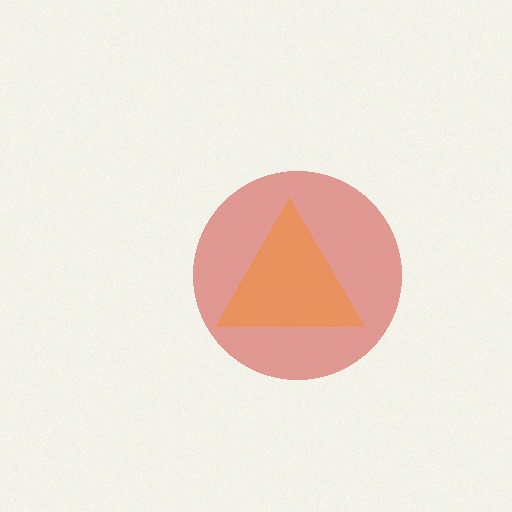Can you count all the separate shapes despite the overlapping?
Yes, there are 2 separate shapes.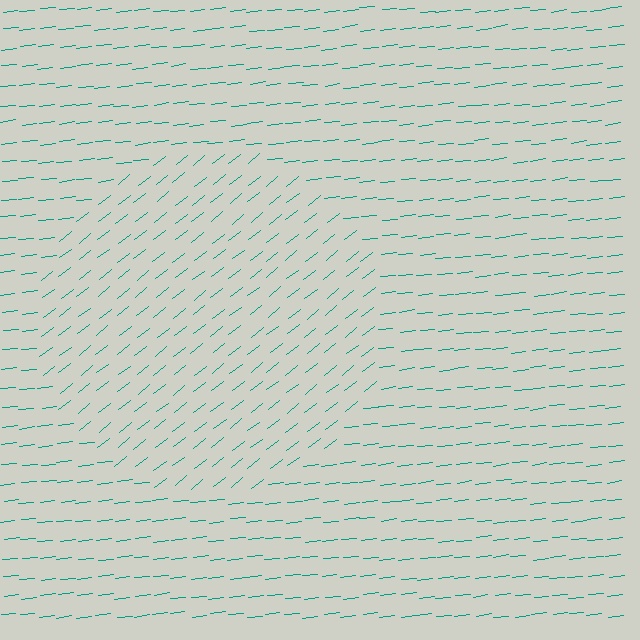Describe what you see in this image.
The image is filled with small teal line segments. A circle region in the image has lines oriented differently from the surrounding lines, creating a visible texture boundary.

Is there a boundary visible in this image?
Yes, there is a texture boundary formed by a change in line orientation.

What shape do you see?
I see a circle.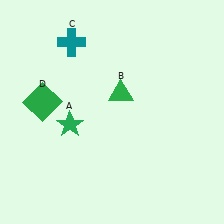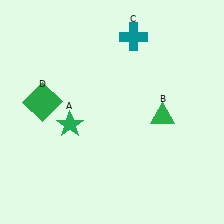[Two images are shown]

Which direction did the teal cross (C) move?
The teal cross (C) moved right.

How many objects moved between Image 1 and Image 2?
2 objects moved between the two images.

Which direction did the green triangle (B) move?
The green triangle (B) moved right.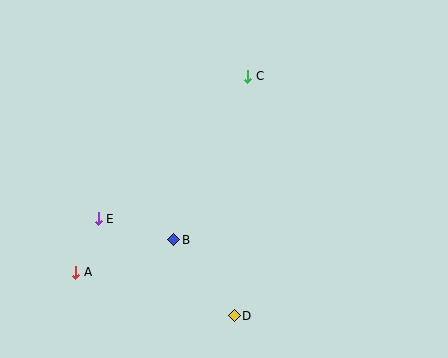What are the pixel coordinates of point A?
Point A is at (76, 272).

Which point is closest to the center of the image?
Point B at (174, 240) is closest to the center.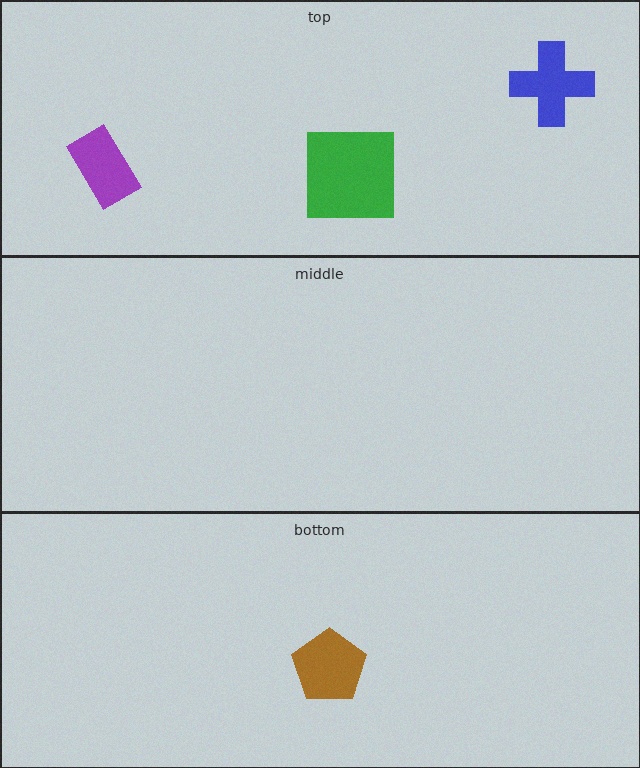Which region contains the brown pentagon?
The bottom region.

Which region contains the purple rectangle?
The top region.